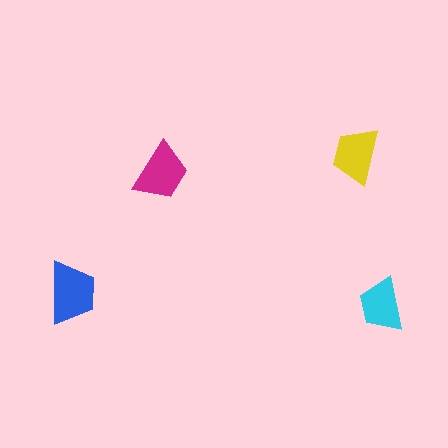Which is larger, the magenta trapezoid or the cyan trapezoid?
The magenta one.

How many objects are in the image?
There are 4 objects in the image.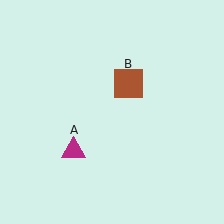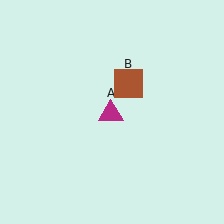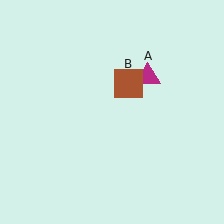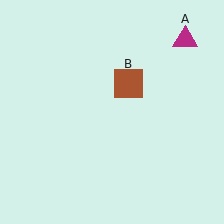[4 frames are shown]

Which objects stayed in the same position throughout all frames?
Brown square (object B) remained stationary.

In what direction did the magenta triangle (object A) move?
The magenta triangle (object A) moved up and to the right.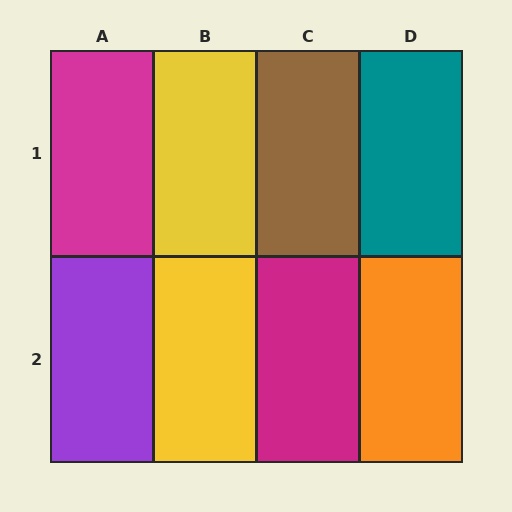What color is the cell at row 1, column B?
Yellow.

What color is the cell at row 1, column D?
Teal.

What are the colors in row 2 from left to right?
Purple, yellow, magenta, orange.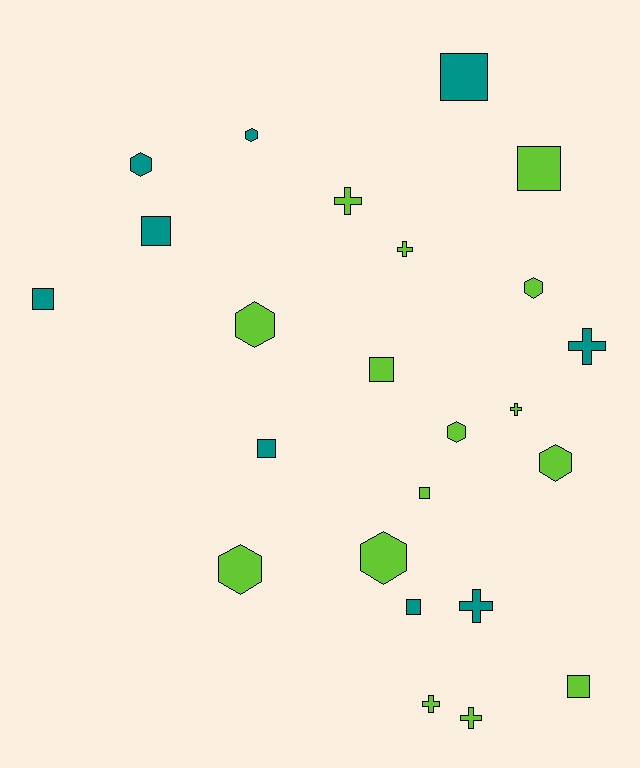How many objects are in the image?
There are 24 objects.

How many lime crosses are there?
There are 5 lime crosses.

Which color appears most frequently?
Lime, with 15 objects.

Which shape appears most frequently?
Square, with 9 objects.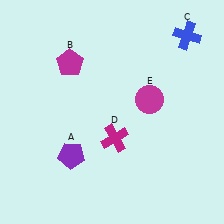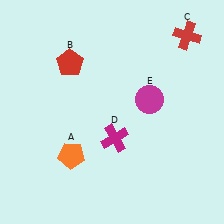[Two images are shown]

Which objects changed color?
A changed from purple to orange. B changed from magenta to red. C changed from blue to red.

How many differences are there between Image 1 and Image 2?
There are 3 differences between the two images.